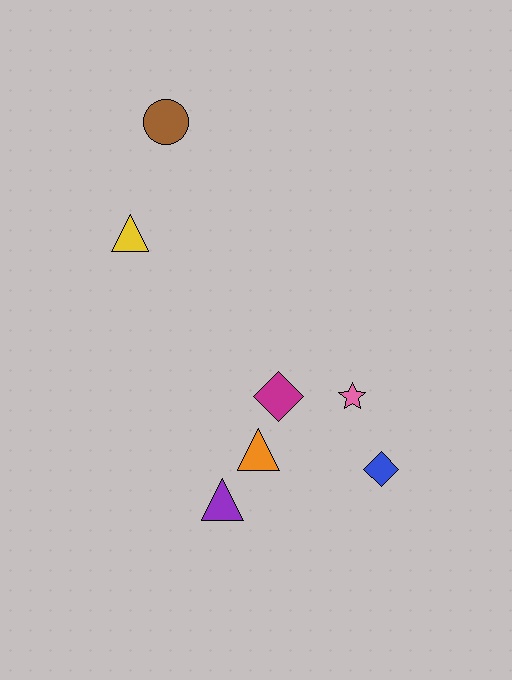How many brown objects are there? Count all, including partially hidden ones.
There is 1 brown object.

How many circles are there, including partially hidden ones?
There is 1 circle.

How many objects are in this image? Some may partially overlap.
There are 7 objects.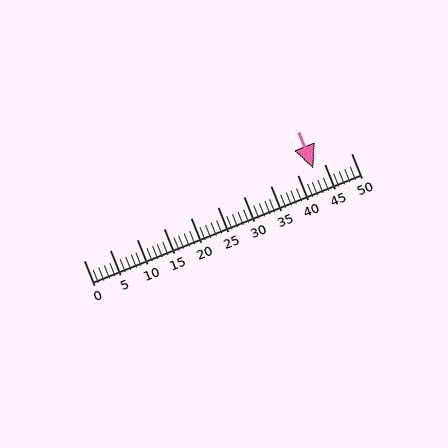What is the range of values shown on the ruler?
The ruler shows values from 0 to 50.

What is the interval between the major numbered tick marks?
The major tick marks are spaced 5 units apart.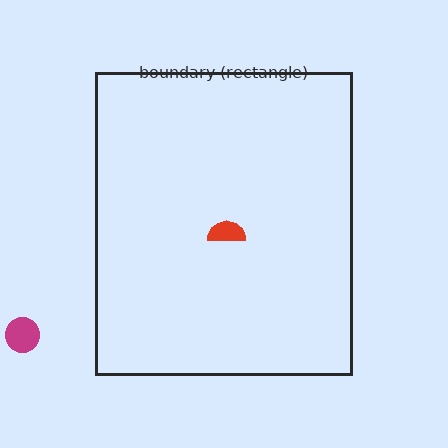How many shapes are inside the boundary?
1 inside, 1 outside.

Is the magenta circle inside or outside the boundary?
Outside.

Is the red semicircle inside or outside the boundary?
Inside.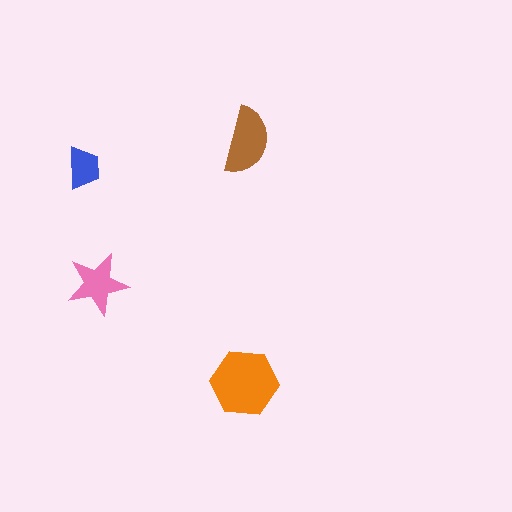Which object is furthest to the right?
The brown semicircle is rightmost.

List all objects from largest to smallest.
The orange hexagon, the brown semicircle, the pink star, the blue trapezoid.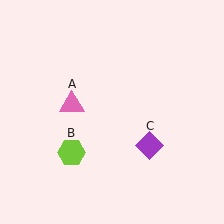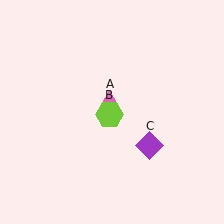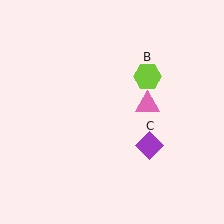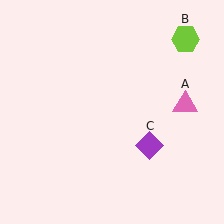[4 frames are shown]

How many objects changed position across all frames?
2 objects changed position: pink triangle (object A), lime hexagon (object B).